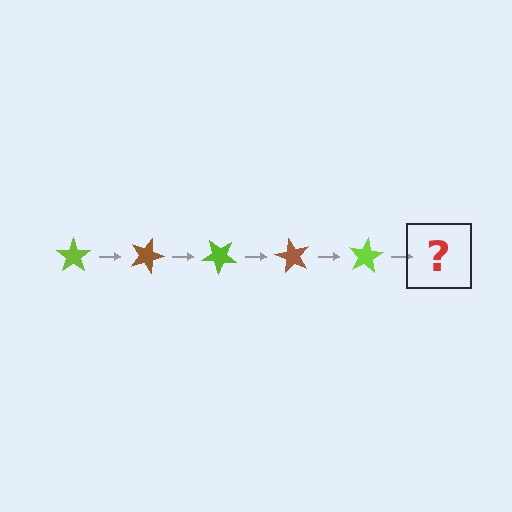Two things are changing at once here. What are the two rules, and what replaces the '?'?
The two rules are that it rotates 20 degrees each step and the color cycles through lime and brown. The '?' should be a brown star, rotated 100 degrees from the start.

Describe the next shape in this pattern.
It should be a brown star, rotated 100 degrees from the start.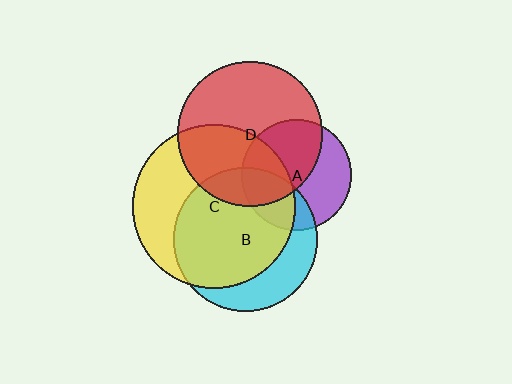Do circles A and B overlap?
Yes.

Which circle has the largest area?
Circle C (yellow).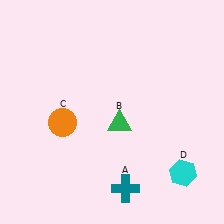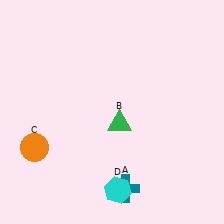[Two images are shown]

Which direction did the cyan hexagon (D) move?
The cyan hexagon (D) moved left.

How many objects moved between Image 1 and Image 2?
2 objects moved between the two images.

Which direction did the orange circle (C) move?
The orange circle (C) moved left.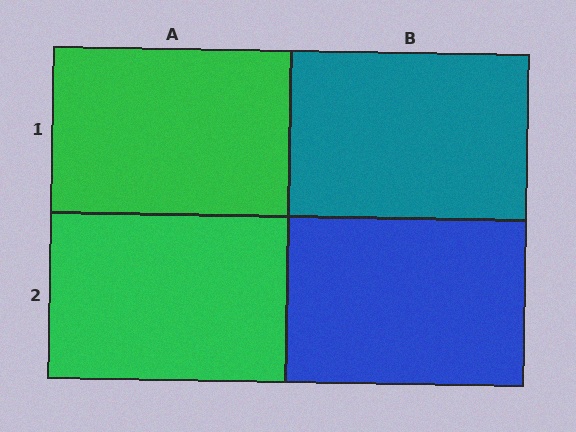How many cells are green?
2 cells are green.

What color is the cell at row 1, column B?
Teal.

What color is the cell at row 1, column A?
Green.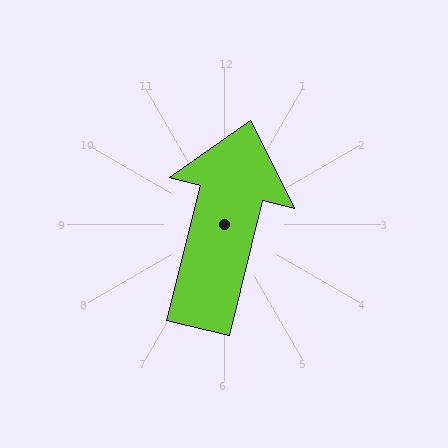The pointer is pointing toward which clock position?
Roughly 12 o'clock.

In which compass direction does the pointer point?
North.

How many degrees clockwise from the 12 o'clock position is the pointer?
Approximately 14 degrees.